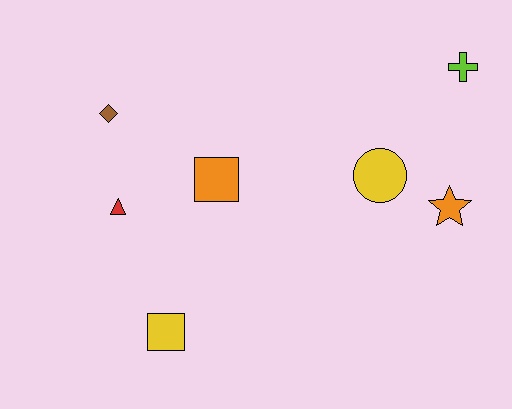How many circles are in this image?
There is 1 circle.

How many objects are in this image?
There are 7 objects.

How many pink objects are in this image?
There are no pink objects.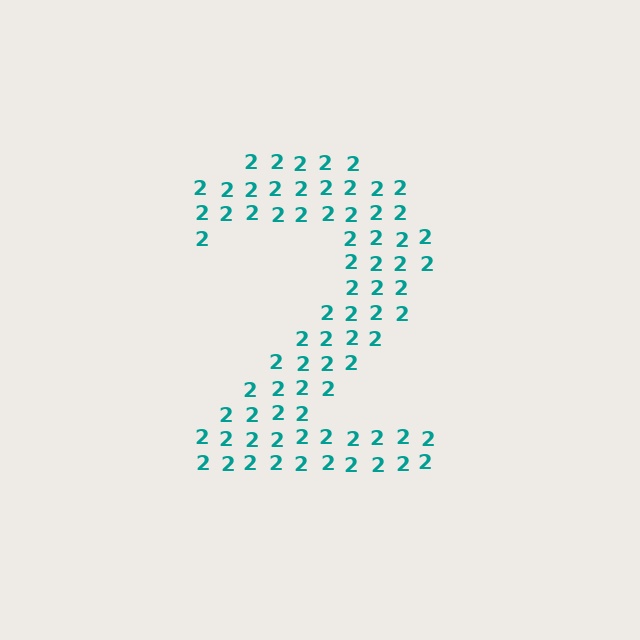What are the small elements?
The small elements are digit 2's.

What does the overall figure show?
The overall figure shows the digit 2.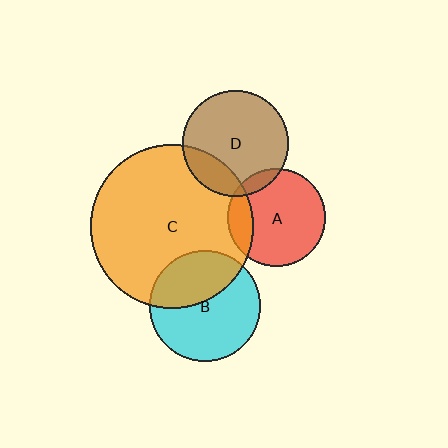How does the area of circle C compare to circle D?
Approximately 2.4 times.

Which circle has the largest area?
Circle C (orange).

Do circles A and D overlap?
Yes.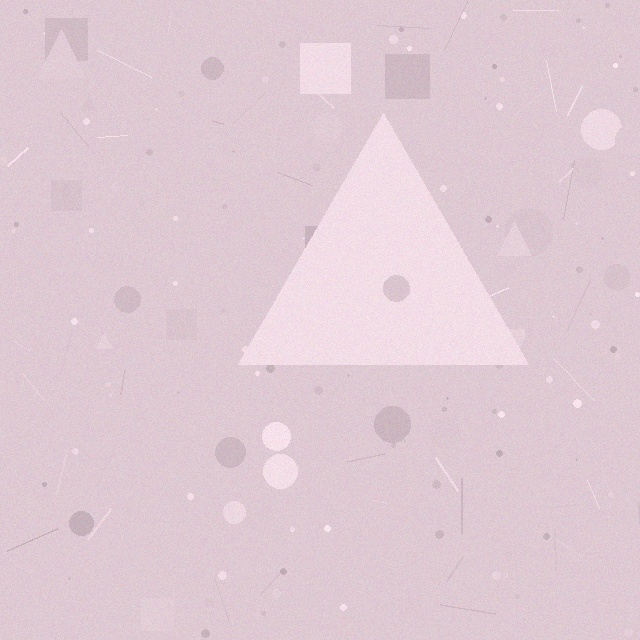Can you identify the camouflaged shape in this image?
The camouflaged shape is a triangle.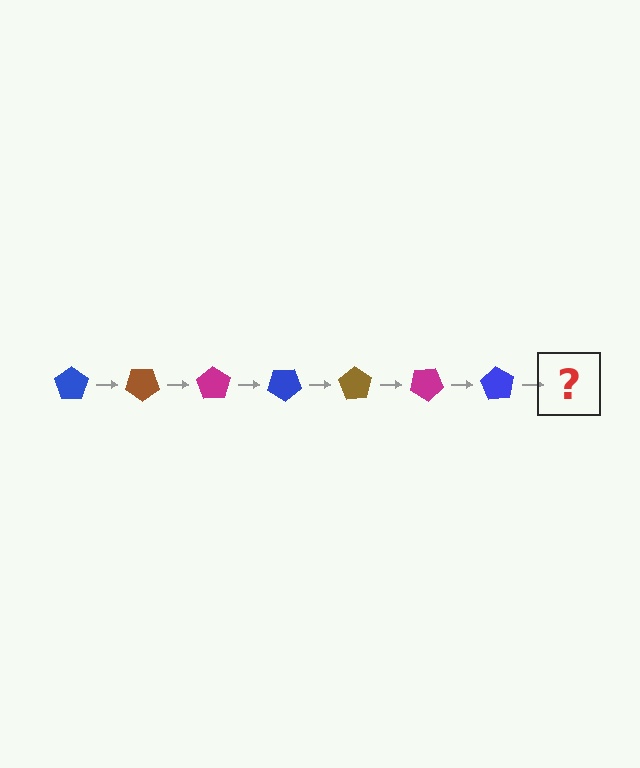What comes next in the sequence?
The next element should be a brown pentagon, rotated 245 degrees from the start.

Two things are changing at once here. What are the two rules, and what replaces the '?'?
The two rules are that it rotates 35 degrees each step and the color cycles through blue, brown, and magenta. The '?' should be a brown pentagon, rotated 245 degrees from the start.